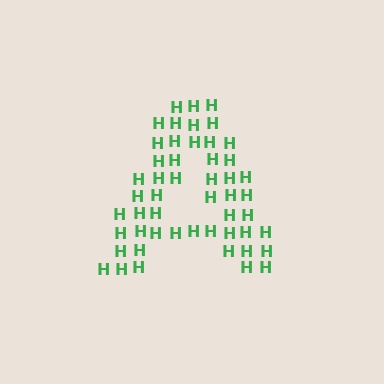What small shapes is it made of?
It is made of small letter H's.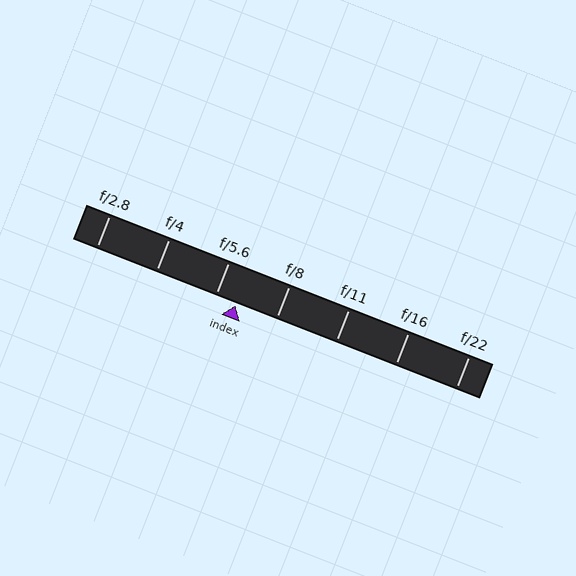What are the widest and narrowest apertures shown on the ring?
The widest aperture shown is f/2.8 and the narrowest is f/22.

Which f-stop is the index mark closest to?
The index mark is closest to f/5.6.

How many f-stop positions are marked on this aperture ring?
There are 7 f-stop positions marked.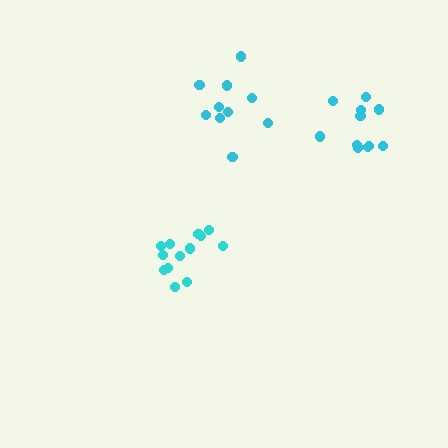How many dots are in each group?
Group 1: 11 dots, Group 2: 13 dots, Group 3: 11 dots (35 total).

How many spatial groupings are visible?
There are 3 spatial groupings.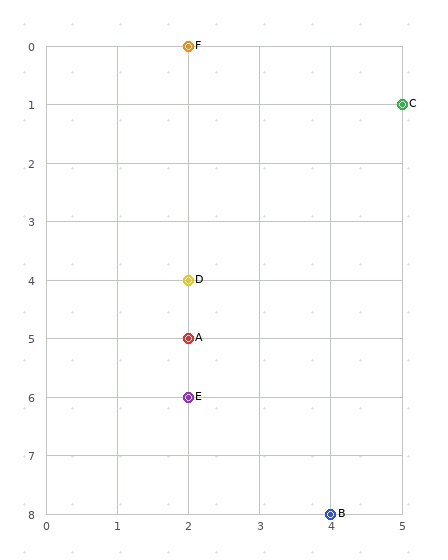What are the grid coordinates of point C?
Point C is at grid coordinates (5, 1).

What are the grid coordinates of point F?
Point F is at grid coordinates (2, 0).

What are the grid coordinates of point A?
Point A is at grid coordinates (2, 5).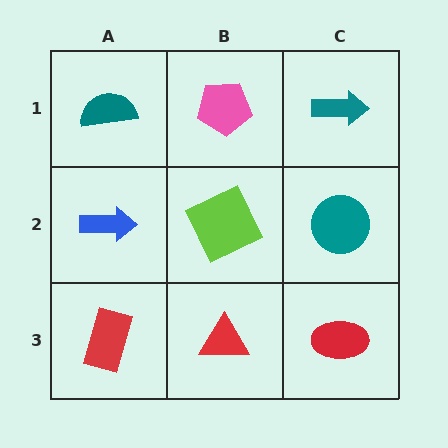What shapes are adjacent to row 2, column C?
A teal arrow (row 1, column C), a red ellipse (row 3, column C), a lime square (row 2, column B).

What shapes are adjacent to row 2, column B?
A pink pentagon (row 1, column B), a red triangle (row 3, column B), a blue arrow (row 2, column A), a teal circle (row 2, column C).